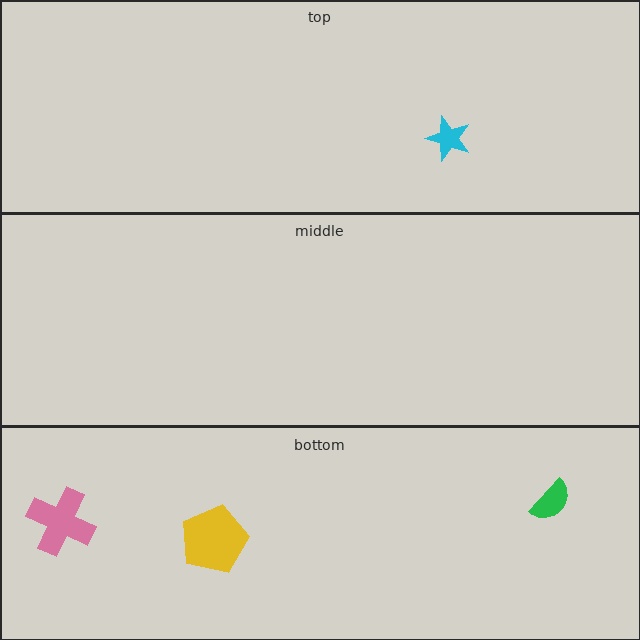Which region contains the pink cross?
The bottom region.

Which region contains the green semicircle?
The bottom region.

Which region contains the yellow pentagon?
The bottom region.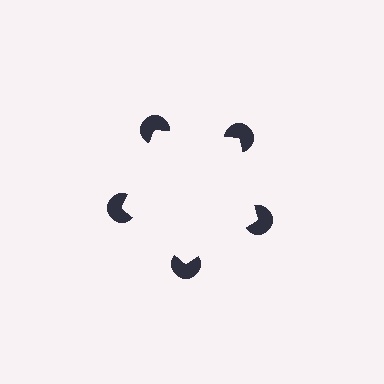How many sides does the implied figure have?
5 sides.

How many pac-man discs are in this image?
There are 5 — one at each vertex of the illusory pentagon.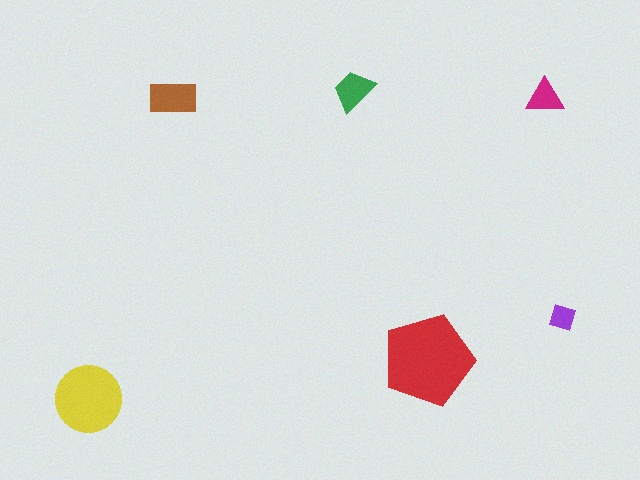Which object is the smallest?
The purple diamond.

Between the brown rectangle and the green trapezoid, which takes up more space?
The brown rectangle.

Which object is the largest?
The red pentagon.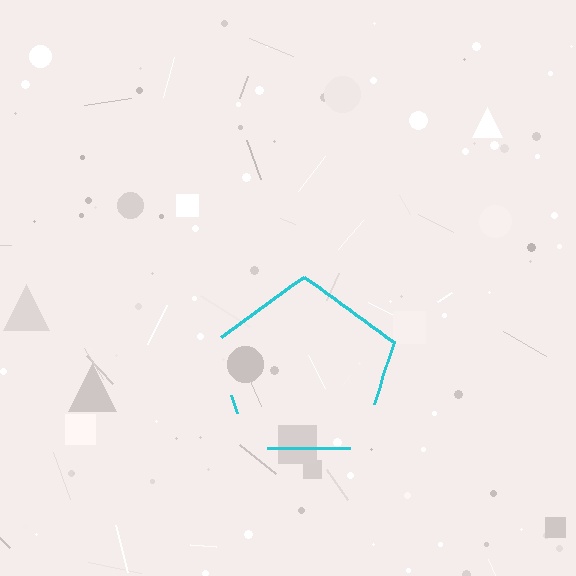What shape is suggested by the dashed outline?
The dashed outline suggests a pentagon.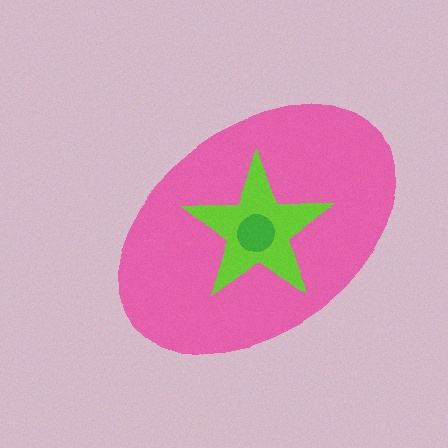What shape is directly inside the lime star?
The green circle.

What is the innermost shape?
The green circle.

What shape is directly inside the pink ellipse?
The lime star.